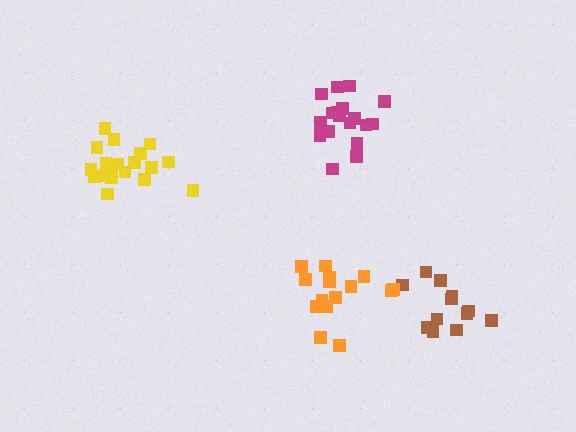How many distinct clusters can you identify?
There are 4 distinct clusters.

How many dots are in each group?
Group 1: 12 dots, Group 2: 18 dots, Group 3: 15 dots, Group 4: 18 dots (63 total).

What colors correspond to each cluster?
The clusters are colored: brown, yellow, orange, magenta.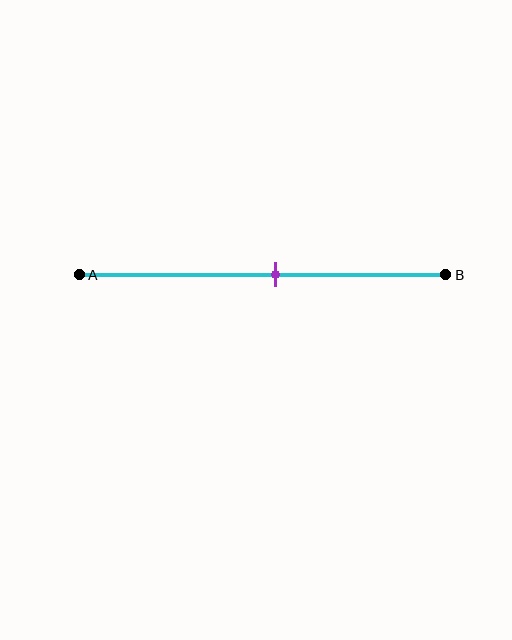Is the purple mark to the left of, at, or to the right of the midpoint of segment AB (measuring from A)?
The purple mark is to the right of the midpoint of segment AB.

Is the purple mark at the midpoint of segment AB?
No, the mark is at about 55% from A, not at the 50% midpoint.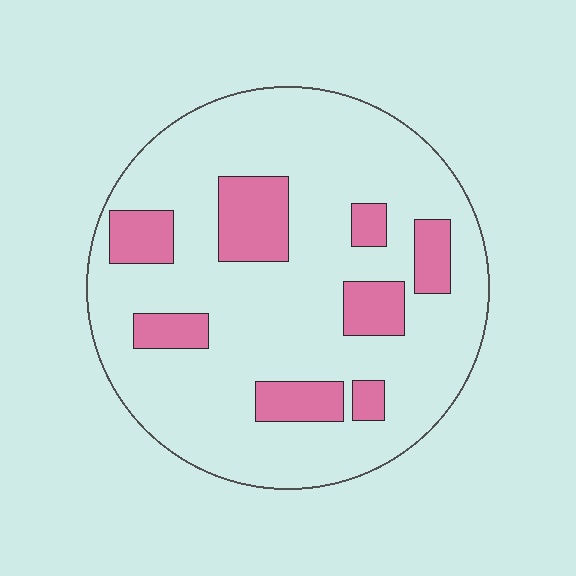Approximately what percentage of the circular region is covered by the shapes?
Approximately 20%.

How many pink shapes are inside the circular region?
8.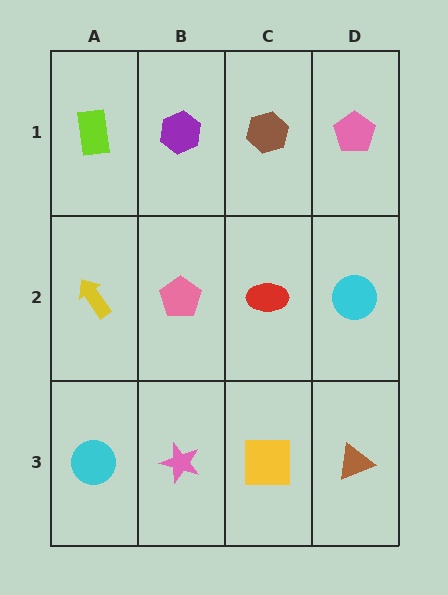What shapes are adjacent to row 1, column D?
A cyan circle (row 2, column D), a brown hexagon (row 1, column C).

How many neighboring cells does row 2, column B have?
4.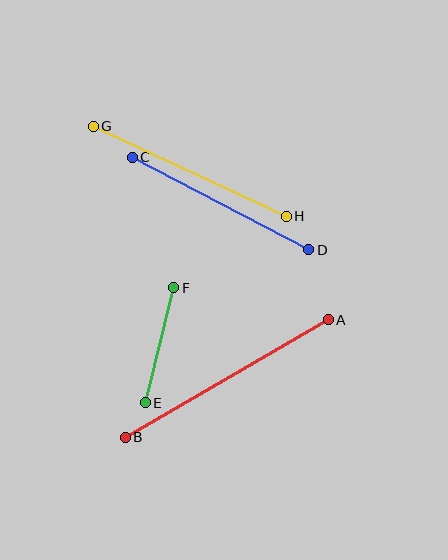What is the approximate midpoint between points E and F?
The midpoint is at approximately (160, 345) pixels.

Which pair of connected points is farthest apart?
Points A and B are farthest apart.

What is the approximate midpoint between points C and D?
The midpoint is at approximately (220, 203) pixels.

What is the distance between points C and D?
The distance is approximately 199 pixels.